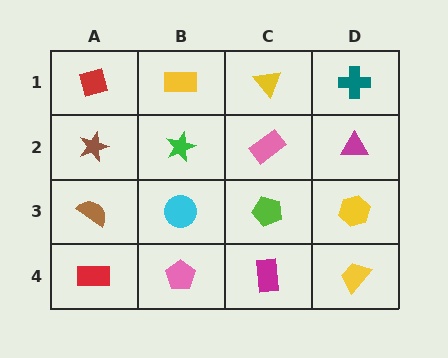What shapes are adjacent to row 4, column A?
A brown semicircle (row 3, column A), a pink pentagon (row 4, column B).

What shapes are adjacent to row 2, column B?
A yellow rectangle (row 1, column B), a cyan circle (row 3, column B), a brown star (row 2, column A), a pink rectangle (row 2, column C).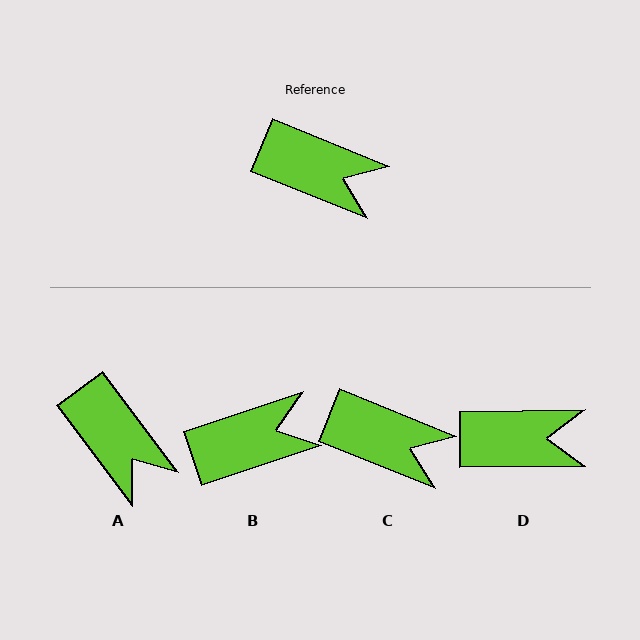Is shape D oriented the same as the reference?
No, it is off by about 23 degrees.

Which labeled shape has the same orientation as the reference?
C.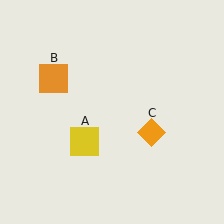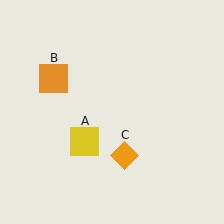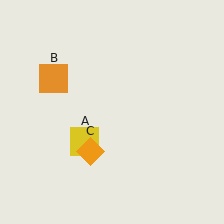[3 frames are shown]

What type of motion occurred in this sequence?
The orange diamond (object C) rotated clockwise around the center of the scene.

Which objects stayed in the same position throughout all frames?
Yellow square (object A) and orange square (object B) remained stationary.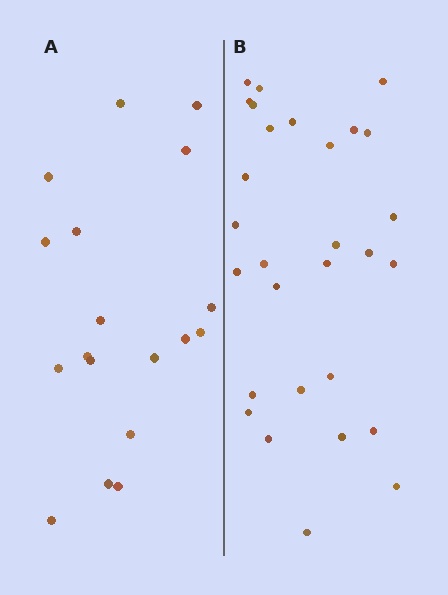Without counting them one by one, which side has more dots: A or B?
Region B (the right region) has more dots.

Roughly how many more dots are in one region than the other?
Region B has roughly 12 or so more dots than region A.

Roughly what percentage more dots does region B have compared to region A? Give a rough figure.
About 60% more.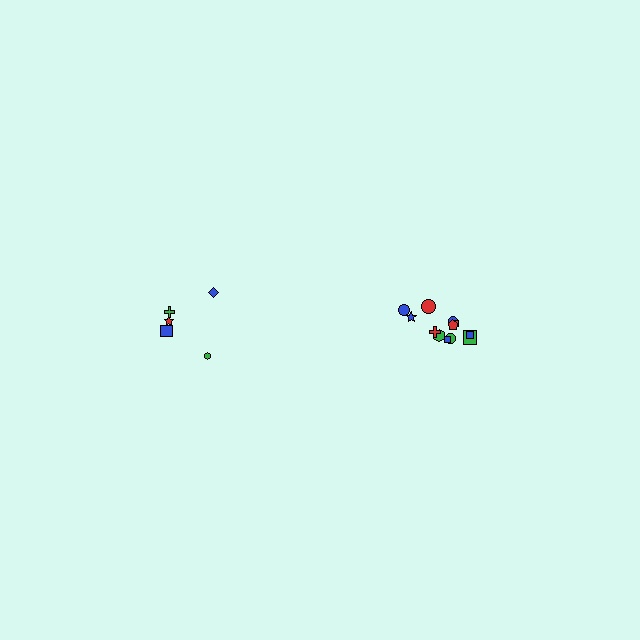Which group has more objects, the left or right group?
The right group.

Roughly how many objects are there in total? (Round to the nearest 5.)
Roughly 15 objects in total.